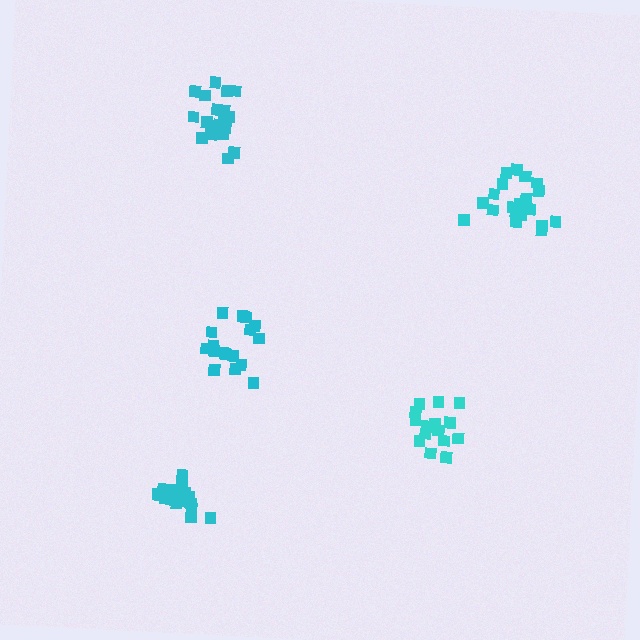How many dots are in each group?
Group 1: 16 dots, Group 2: 17 dots, Group 3: 17 dots, Group 4: 20 dots, Group 5: 20 dots (90 total).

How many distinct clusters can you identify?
There are 5 distinct clusters.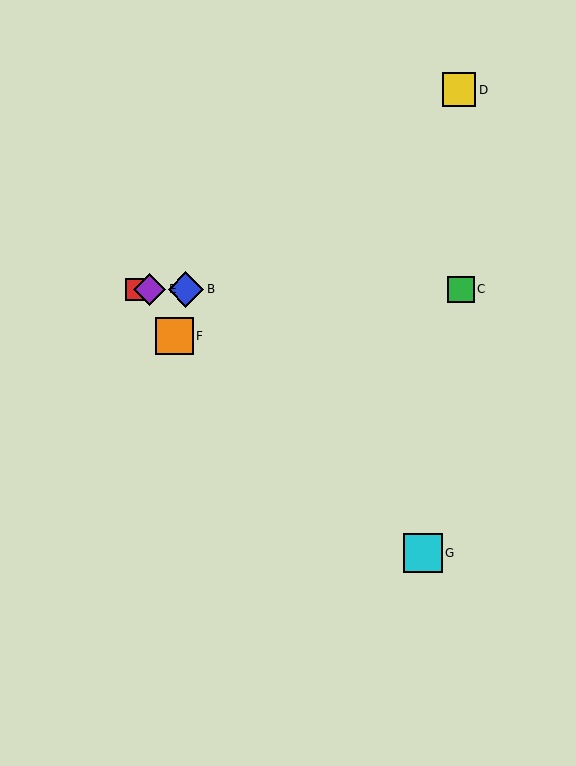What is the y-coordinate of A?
Object A is at y≈289.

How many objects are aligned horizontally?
4 objects (A, B, C, E) are aligned horizontally.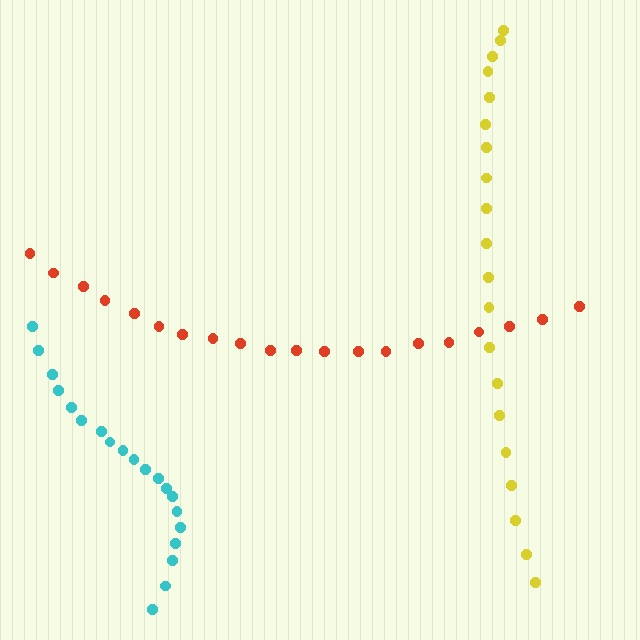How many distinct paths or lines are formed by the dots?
There are 3 distinct paths.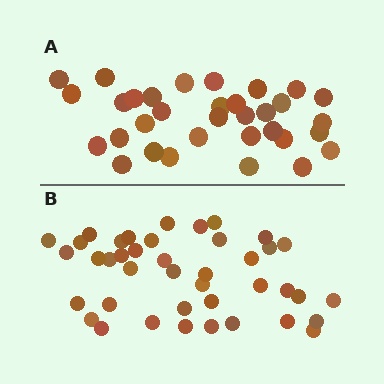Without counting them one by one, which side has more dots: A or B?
Region B (the bottom region) has more dots.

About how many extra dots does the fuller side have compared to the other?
Region B has roughly 8 or so more dots than region A.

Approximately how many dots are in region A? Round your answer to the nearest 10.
About 30 dots. (The exact count is 33, which rounds to 30.)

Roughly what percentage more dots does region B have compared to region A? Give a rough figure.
About 25% more.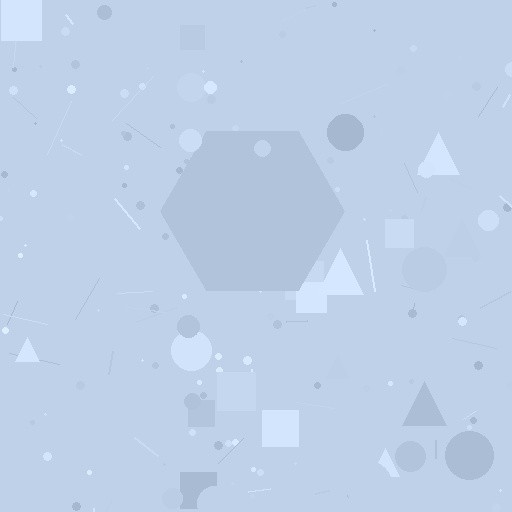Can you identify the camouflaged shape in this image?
The camouflaged shape is a hexagon.